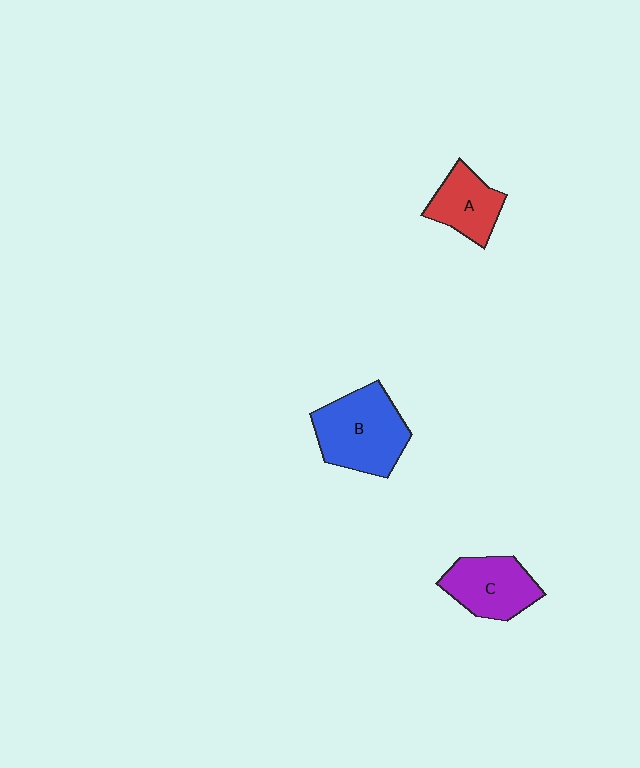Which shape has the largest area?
Shape B (blue).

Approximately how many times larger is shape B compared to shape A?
Approximately 1.6 times.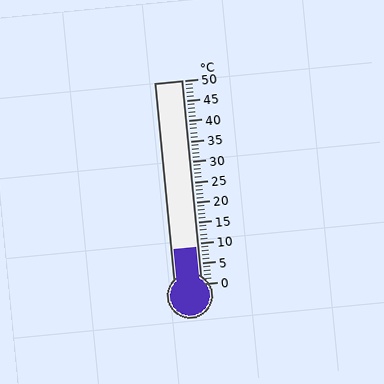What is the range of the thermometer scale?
The thermometer scale ranges from 0°C to 50°C.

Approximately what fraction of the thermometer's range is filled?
The thermometer is filled to approximately 20% of its range.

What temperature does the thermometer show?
The thermometer shows approximately 9°C.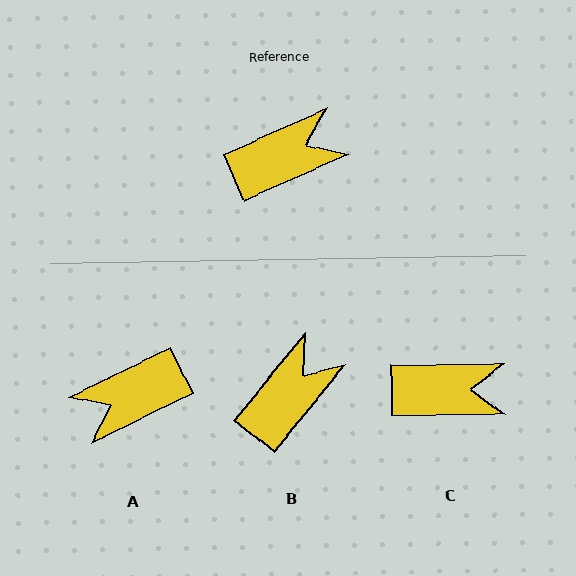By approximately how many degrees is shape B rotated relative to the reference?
Approximately 27 degrees counter-clockwise.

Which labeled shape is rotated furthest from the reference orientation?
A, about 178 degrees away.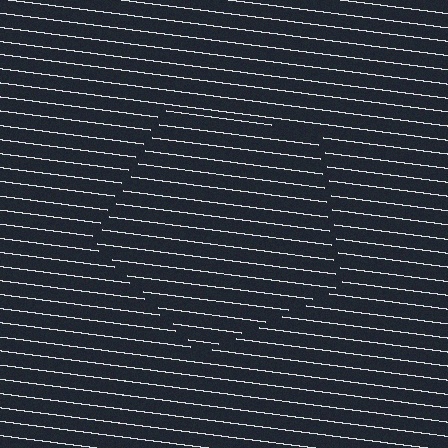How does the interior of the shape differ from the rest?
The interior of the shape contains the same grating, shifted by half a period — the contour is defined by the phase discontinuity where line-ends from the inner and outer gratings abut.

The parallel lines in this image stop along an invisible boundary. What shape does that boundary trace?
An illusory pentagon. The interior of the shape contains the same grating, shifted by half a period — the contour is defined by the phase discontinuity where line-ends from the inner and outer gratings abut.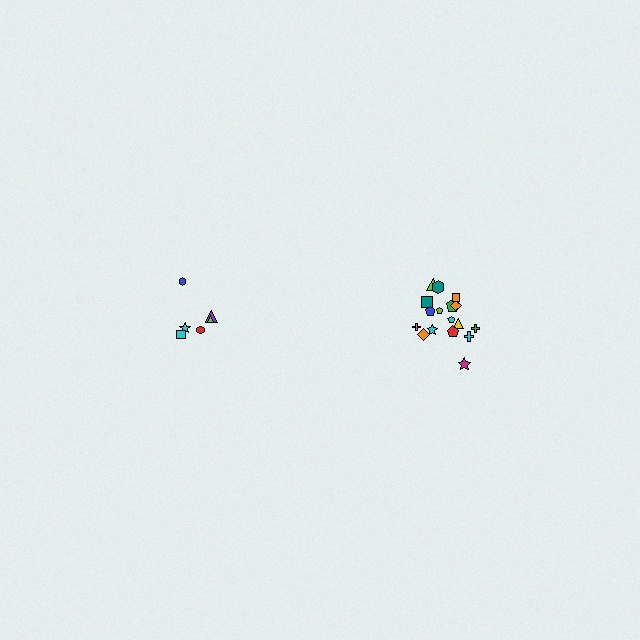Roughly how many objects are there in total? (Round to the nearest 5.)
Roughly 25 objects in total.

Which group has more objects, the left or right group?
The right group.